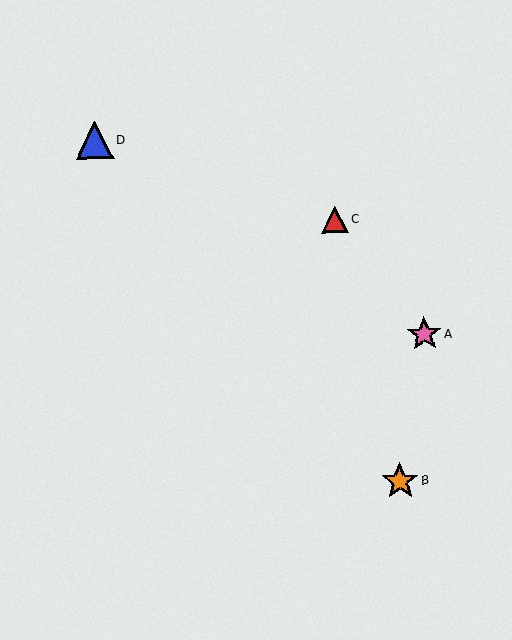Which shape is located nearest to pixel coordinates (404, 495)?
The orange star (labeled B) at (400, 481) is nearest to that location.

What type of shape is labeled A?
Shape A is a pink star.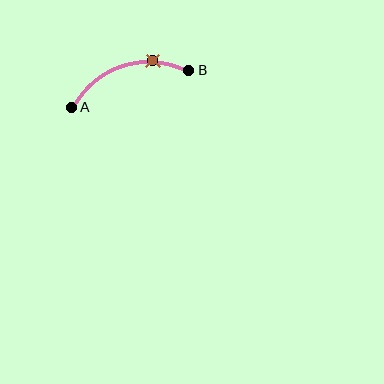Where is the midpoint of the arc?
The arc midpoint is the point on the curve farthest from the straight line joining A and B. It sits above that line.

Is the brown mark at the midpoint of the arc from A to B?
No. The brown mark lies on the arc but is closer to endpoint B. The arc midpoint would be at the point on the curve equidistant along the arc from both A and B.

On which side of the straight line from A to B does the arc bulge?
The arc bulges above the straight line connecting A and B.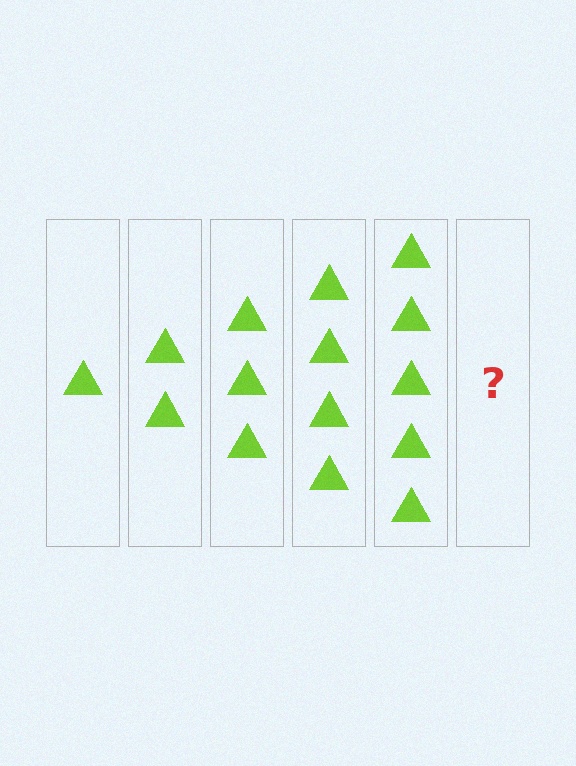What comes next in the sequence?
The next element should be 6 triangles.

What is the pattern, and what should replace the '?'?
The pattern is that each step adds one more triangle. The '?' should be 6 triangles.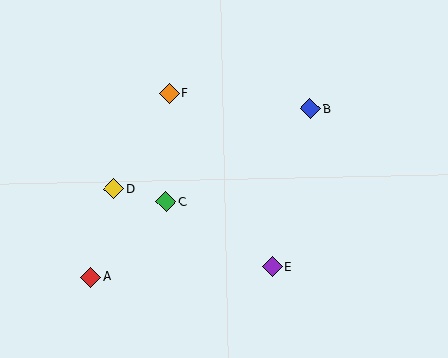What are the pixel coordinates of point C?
Point C is at (166, 202).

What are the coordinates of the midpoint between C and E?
The midpoint between C and E is at (219, 234).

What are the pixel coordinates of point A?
Point A is at (91, 277).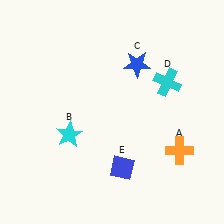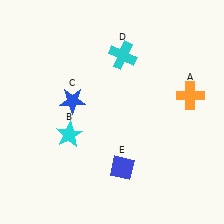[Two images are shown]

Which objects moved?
The objects that moved are: the orange cross (A), the blue star (C), the cyan cross (D).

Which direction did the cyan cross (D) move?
The cyan cross (D) moved left.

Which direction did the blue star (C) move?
The blue star (C) moved left.